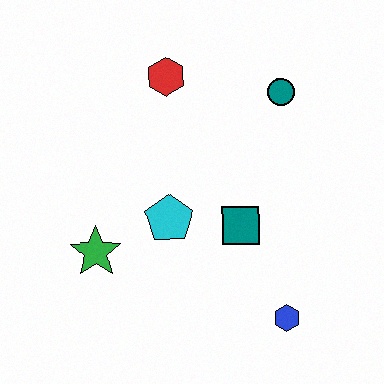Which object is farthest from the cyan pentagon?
The teal circle is farthest from the cyan pentagon.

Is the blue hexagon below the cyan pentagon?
Yes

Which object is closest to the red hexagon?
The teal circle is closest to the red hexagon.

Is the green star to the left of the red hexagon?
Yes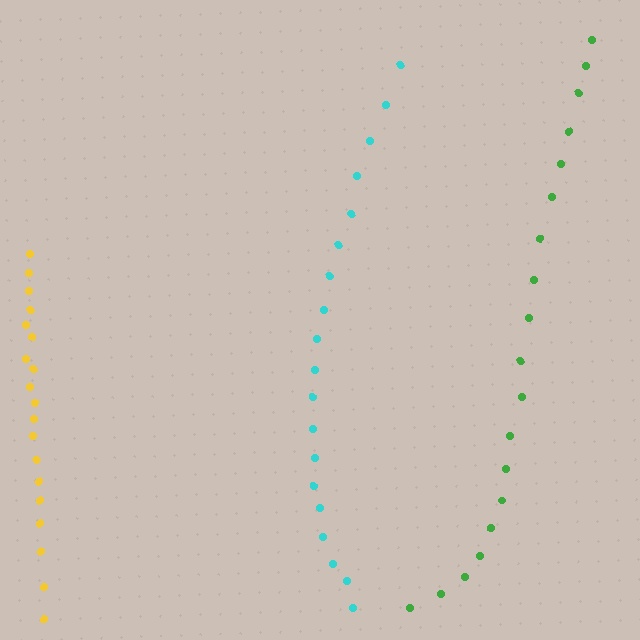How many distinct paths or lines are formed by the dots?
There are 3 distinct paths.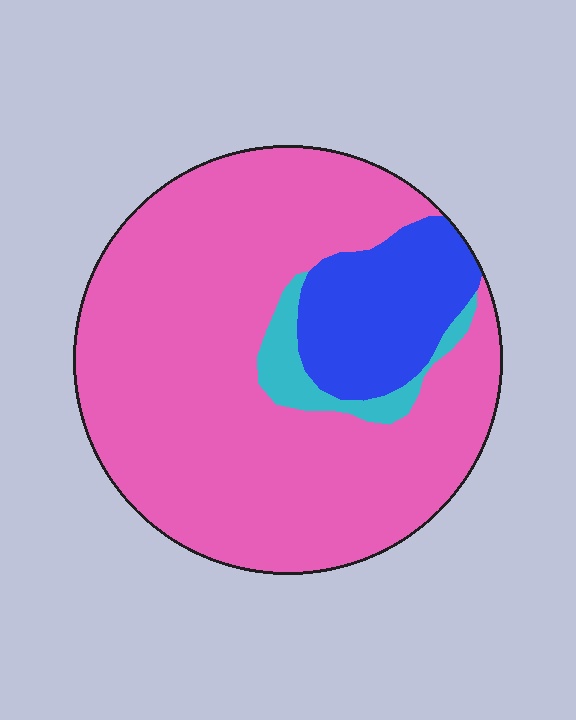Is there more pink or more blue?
Pink.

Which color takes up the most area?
Pink, at roughly 80%.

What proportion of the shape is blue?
Blue covers around 15% of the shape.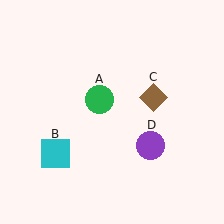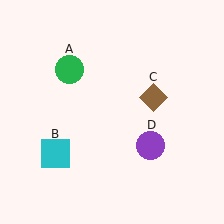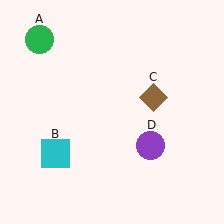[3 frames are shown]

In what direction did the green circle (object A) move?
The green circle (object A) moved up and to the left.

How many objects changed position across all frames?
1 object changed position: green circle (object A).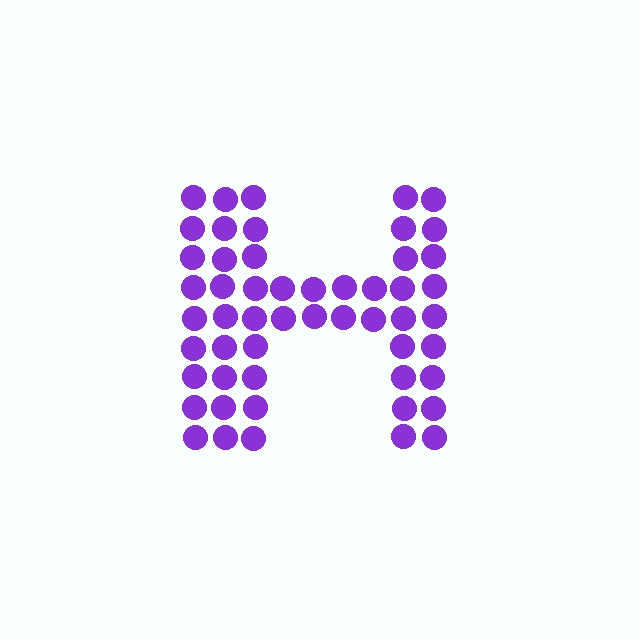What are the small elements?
The small elements are circles.